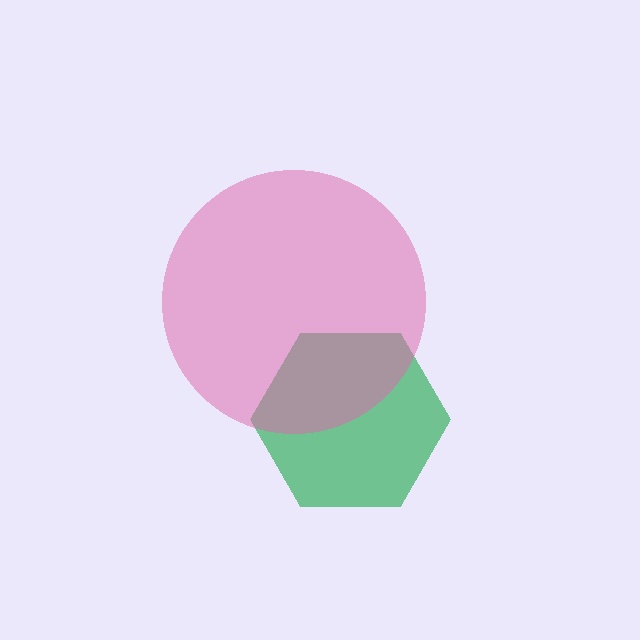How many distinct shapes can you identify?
There are 2 distinct shapes: a green hexagon, a pink circle.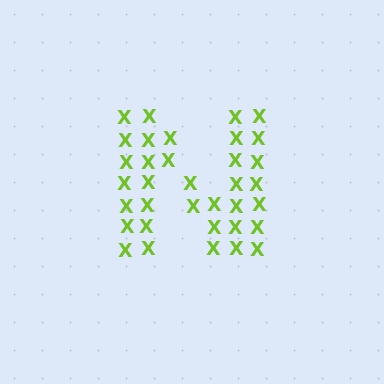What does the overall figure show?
The overall figure shows the letter N.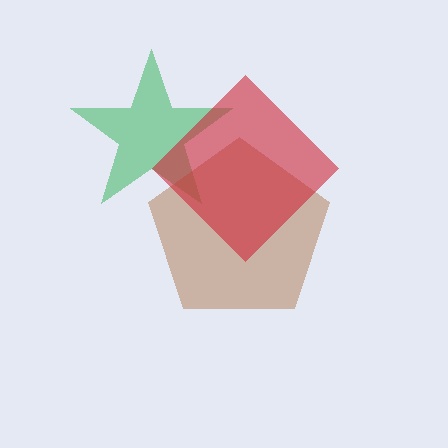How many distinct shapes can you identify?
There are 3 distinct shapes: a green star, a brown pentagon, a red diamond.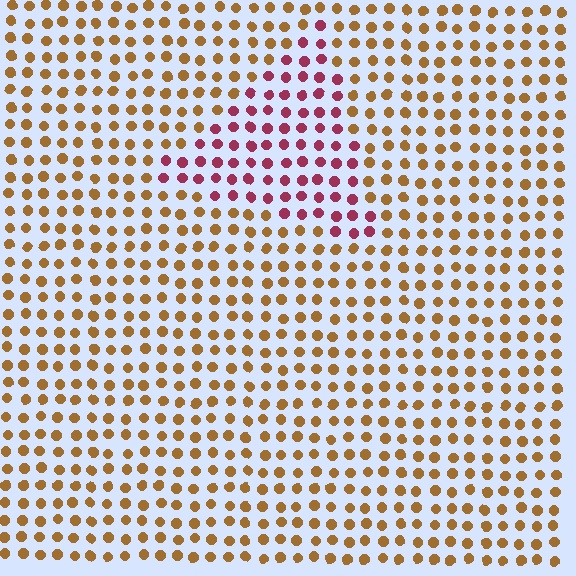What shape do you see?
I see a triangle.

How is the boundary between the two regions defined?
The boundary is defined purely by a slight shift in hue (about 56 degrees). Spacing, size, and orientation are identical on both sides.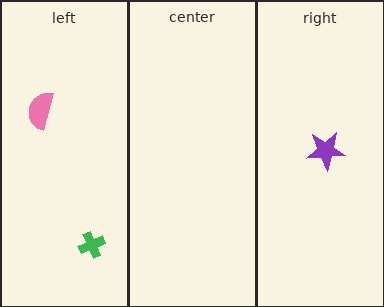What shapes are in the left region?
The green cross, the pink semicircle.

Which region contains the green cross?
The left region.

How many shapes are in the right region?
1.